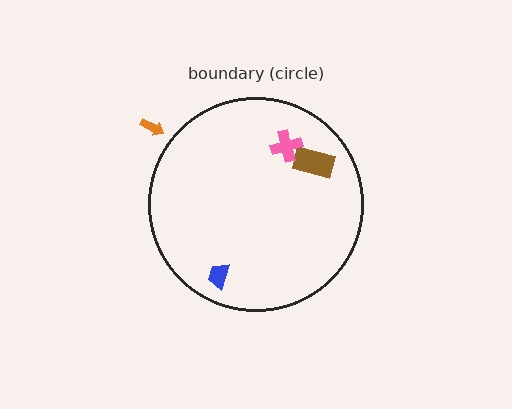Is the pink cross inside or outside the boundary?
Inside.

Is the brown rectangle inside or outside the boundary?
Inside.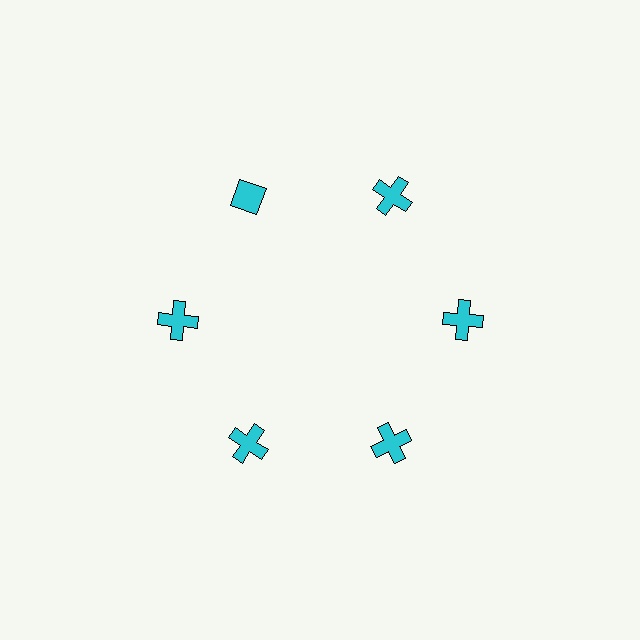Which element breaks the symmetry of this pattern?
The cyan diamond at roughly the 11 o'clock position breaks the symmetry. All other shapes are cyan crosses.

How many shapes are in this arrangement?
There are 6 shapes arranged in a ring pattern.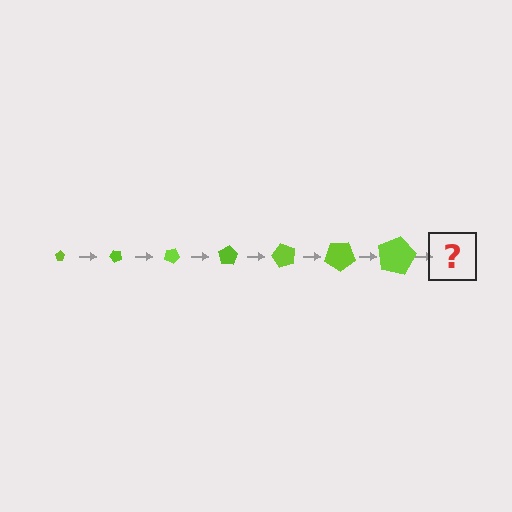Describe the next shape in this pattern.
It should be a pentagon, larger than the previous one and rotated 350 degrees from the start.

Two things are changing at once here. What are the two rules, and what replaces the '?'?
The two rules are that the pentagon grows larger each step and it rotates 50 degrees each step. The '?' should be a pentagon, larger than the previous one and rotated 350 degrees from the start.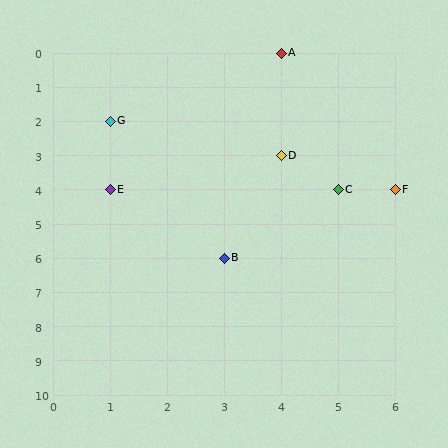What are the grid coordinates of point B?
Point B is at grid coordinates (3, 6).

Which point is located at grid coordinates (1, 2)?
Point G is at (1, 2).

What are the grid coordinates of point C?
Point C is at grid coordinates (5, 4).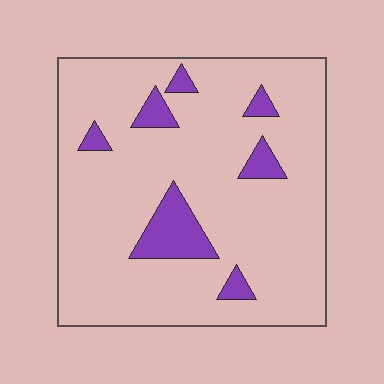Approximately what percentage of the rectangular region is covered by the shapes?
Approximately 10%.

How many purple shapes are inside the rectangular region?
7.